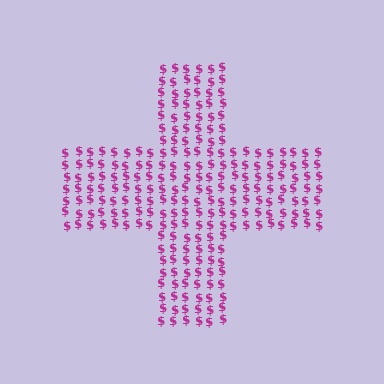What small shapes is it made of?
It is made of small dollar signs.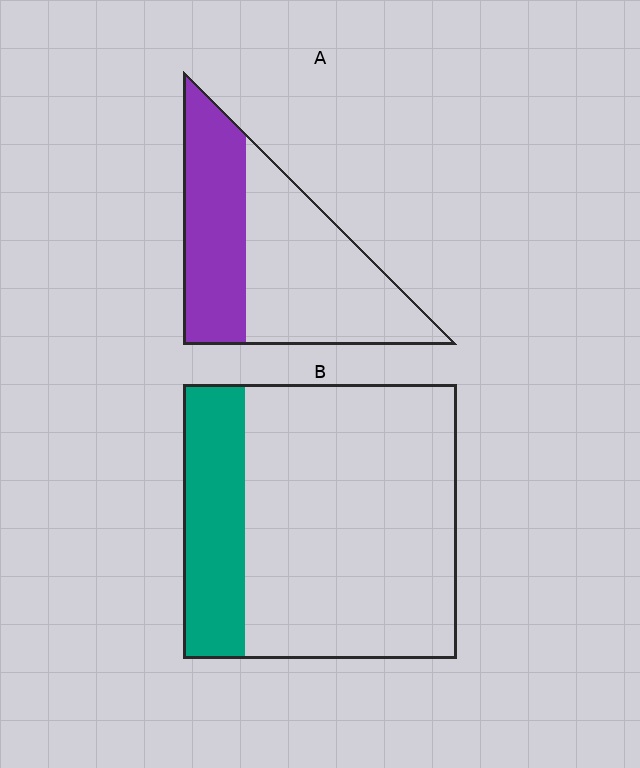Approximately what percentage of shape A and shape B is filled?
A is approximately 40% and B is approximately 25%.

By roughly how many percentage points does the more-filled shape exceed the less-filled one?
By roughly 20 percentage points (A over B).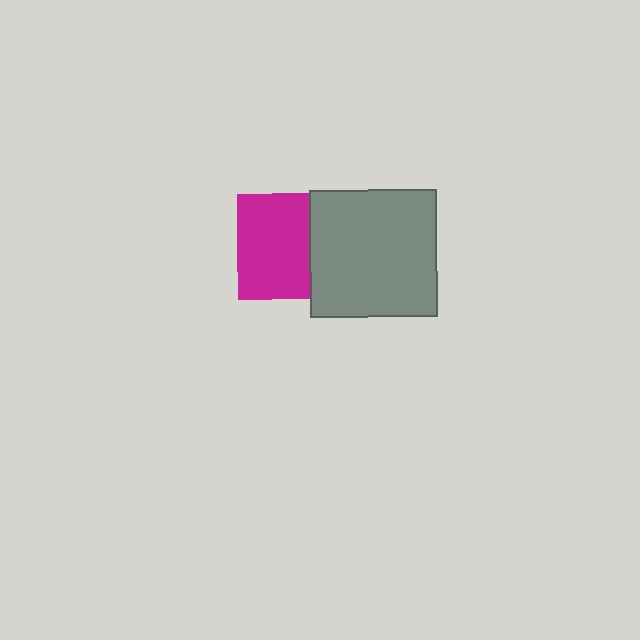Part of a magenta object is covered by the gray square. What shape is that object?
It is a square.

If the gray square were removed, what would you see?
You would see the complete magenta square.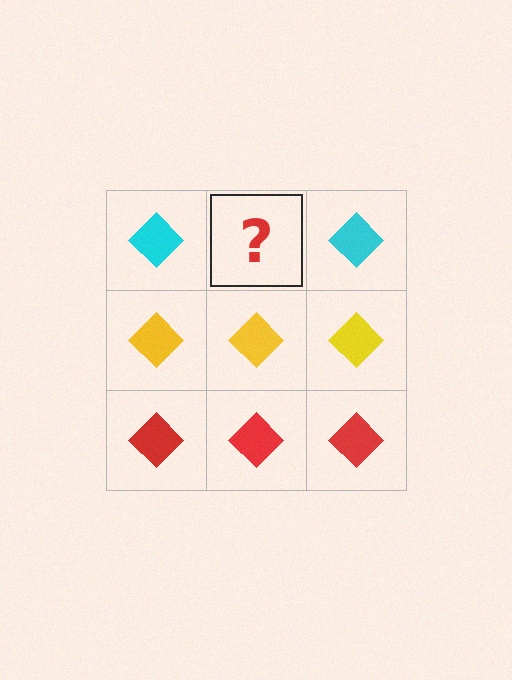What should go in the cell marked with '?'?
The missing cell should contain a cyan diamond.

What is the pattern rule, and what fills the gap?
The rule is that each row has a consistent color. The gap should be filled with a cyan diamond.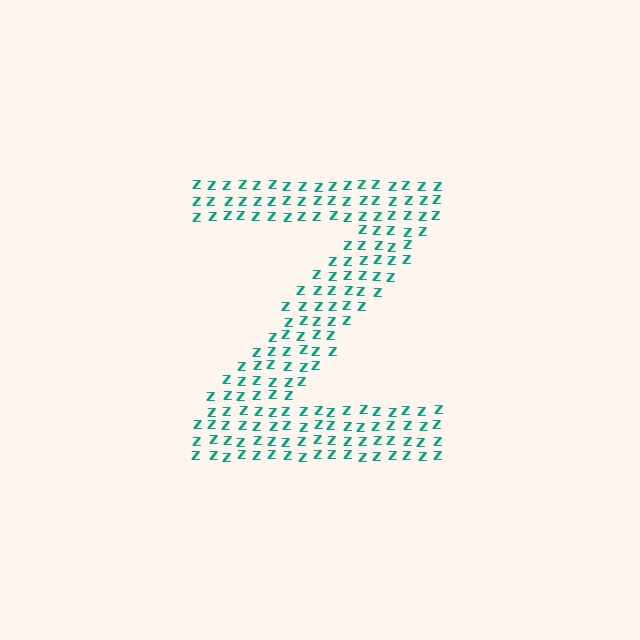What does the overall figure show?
The overall figure shows the letter Z.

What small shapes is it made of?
It is made of small letter Z's.